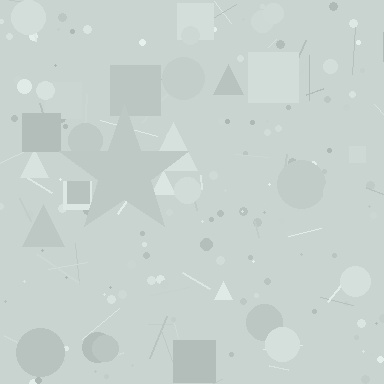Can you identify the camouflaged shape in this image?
The camouflaged shape is a star.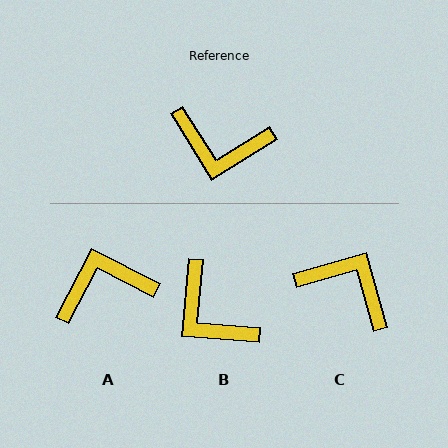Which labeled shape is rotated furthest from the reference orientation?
C, about 164 degrees away.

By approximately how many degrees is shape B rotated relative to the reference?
Approximately 37 degrees clockwise.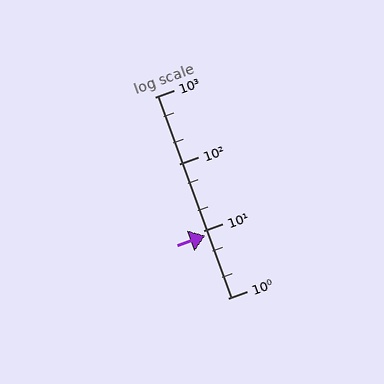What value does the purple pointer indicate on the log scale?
The pointer indicates approximately 8.6.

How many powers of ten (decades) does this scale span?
The scale spans 3 decades, from 1 to 1000.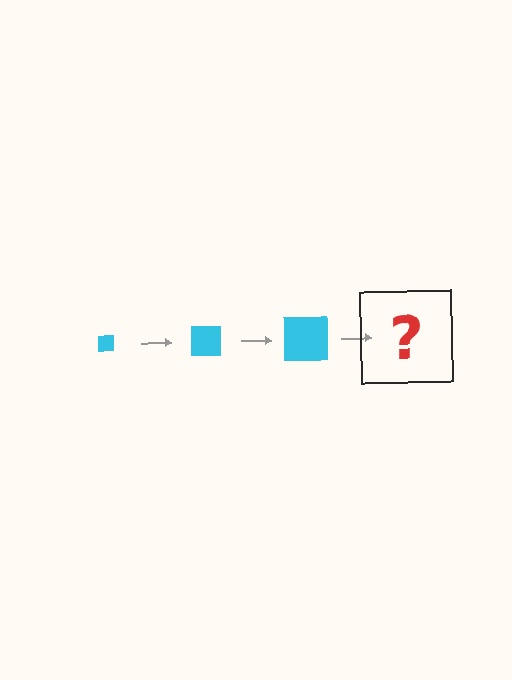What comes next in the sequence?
The next element should be a cyan square, larger than the previous one.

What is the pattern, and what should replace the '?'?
The pattern is that the square gets progressively larger each step. The '?' should be a cyan square, larger than the previous one.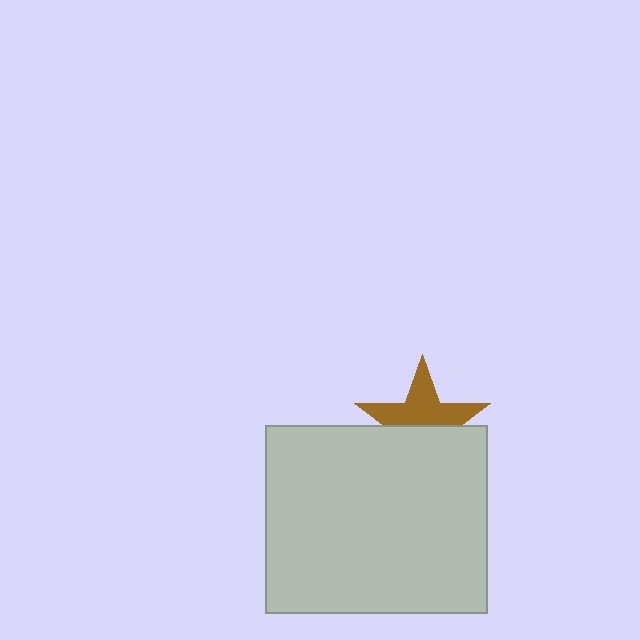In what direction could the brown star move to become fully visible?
The brown star could move up. That would shift it out from behind the light gray rectangle entirely.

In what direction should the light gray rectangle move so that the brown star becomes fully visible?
The light gray rectangle should move down. That is the shortest direction to clear the overlap and leave the brown star fully visible.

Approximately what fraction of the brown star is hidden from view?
Roughly 47% of the brown star is hidden behind the light gray rectangle.